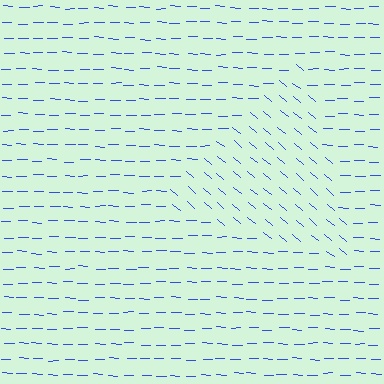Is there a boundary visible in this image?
Yes, there is a texture boundary formed by a change in line orientation.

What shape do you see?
I see a triangle.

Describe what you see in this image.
The image is filled with small blue line segments. A triangle region in the image has lines oriented differently from the surrounding lines, creating a visible texture boundary.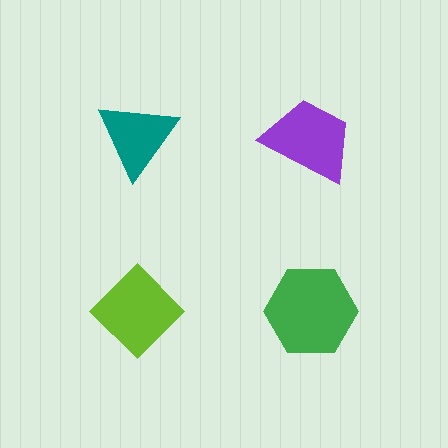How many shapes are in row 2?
2 shapes.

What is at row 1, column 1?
A teal triangle.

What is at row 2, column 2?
A green hexagon.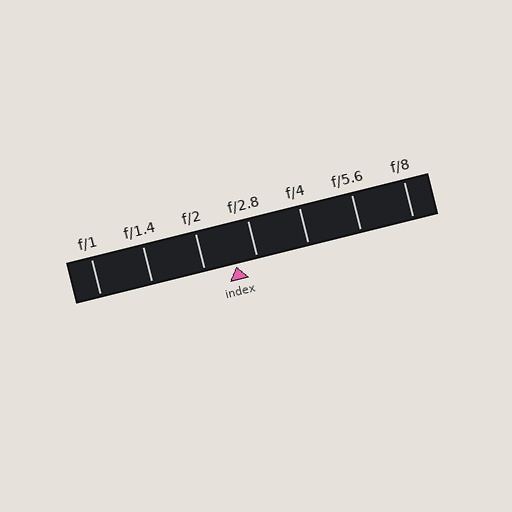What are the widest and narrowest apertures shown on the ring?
The widest aperture shown is f/1 and the narrowest is f/8.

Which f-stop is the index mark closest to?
The index mark is closest to f/2.8.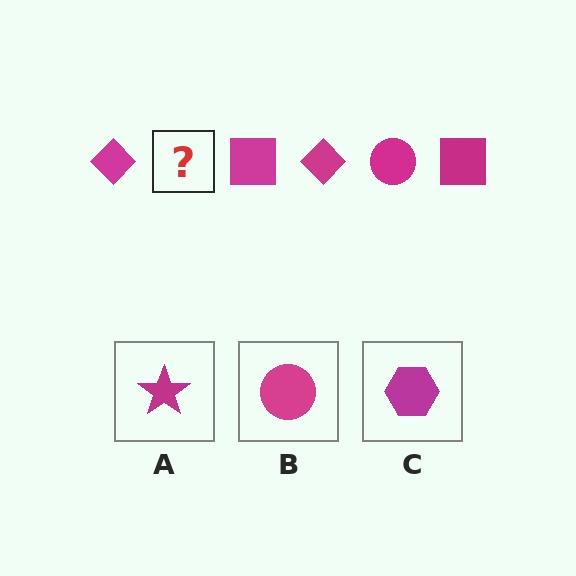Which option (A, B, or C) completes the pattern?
B.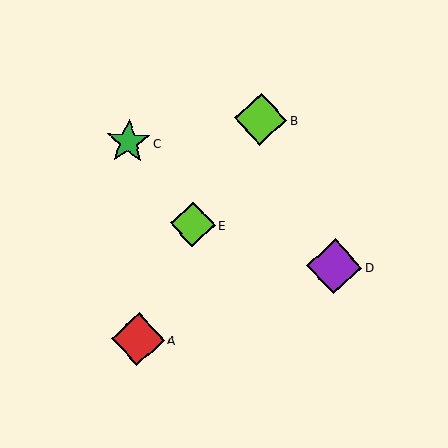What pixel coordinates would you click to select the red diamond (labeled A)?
Click at (138, 339) to select the red diamond A.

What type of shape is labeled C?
Shape C is a green star.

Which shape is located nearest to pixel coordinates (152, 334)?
The red diamond (labeled A) at (138, 339) is nearest to that location.